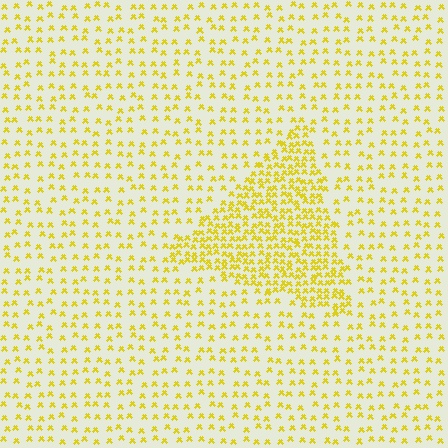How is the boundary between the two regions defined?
The boundary is defined by a change in element density (approximately 2.4x ratio). All elements are the same color, size, and shape.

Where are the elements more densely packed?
The elements are more densely packed inside the triangle boundary.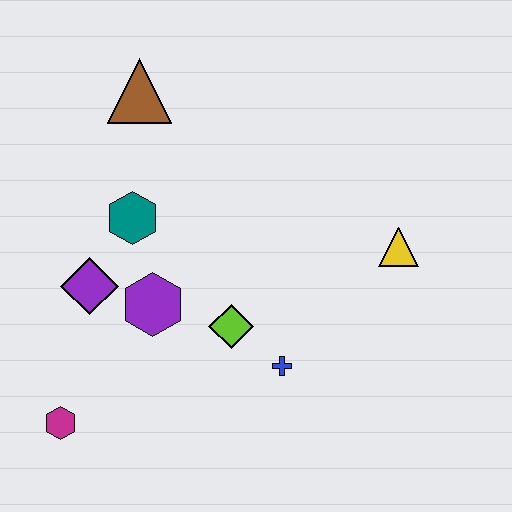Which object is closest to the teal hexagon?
The purple diamond is closest to the teal hexagon.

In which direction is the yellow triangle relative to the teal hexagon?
The yellow triangle is to the right of the teal hexagon.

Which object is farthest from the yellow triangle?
The magenta hexagon is farthest from the yellow triangle.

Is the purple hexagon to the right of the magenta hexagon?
Yes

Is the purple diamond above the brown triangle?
No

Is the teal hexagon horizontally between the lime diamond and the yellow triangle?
No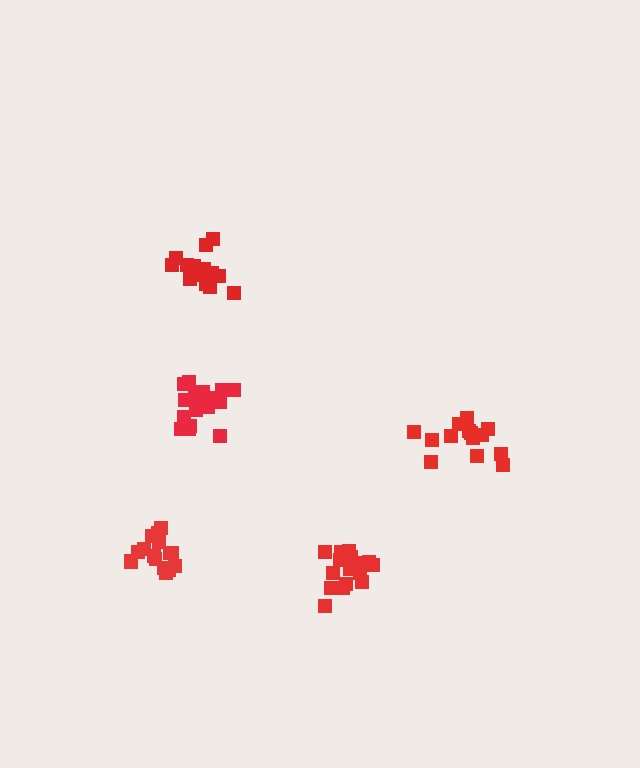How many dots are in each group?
Group 1: 20 dots, Group 2: 17 dots, Group 3: 14 dots, Group 4: 18 dots, Group 5: 15 dots (84 total).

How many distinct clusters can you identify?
There are 5 distinct clusters.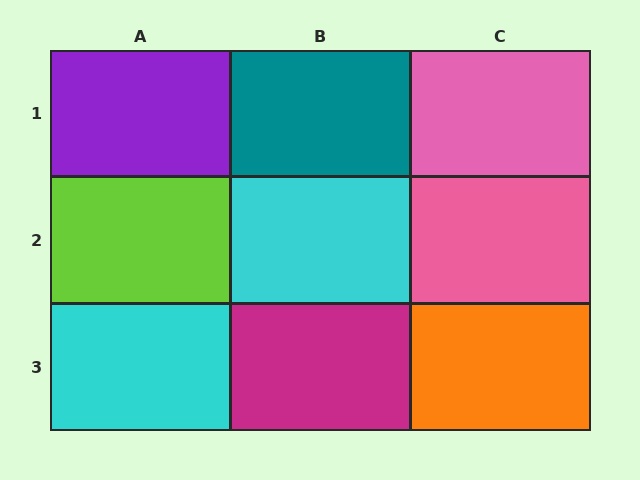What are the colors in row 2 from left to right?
Lime, cyan, pink.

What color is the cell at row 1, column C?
Pink.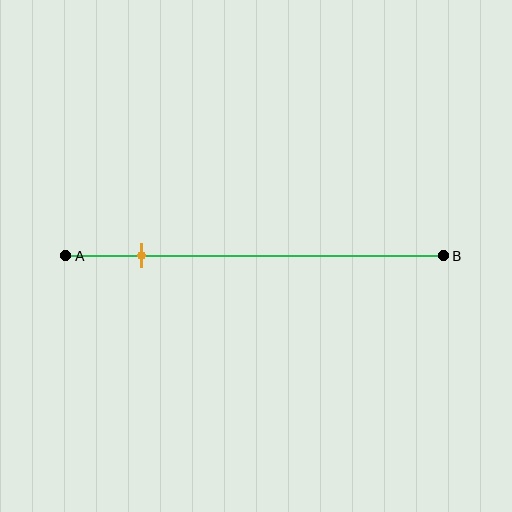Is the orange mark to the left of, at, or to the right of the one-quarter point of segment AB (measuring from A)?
The orange mark is to the left of the one-quarter point of segment AB.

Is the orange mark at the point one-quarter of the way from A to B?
No, the mark is at about 20% from A, not at the 25% one-quarter point.